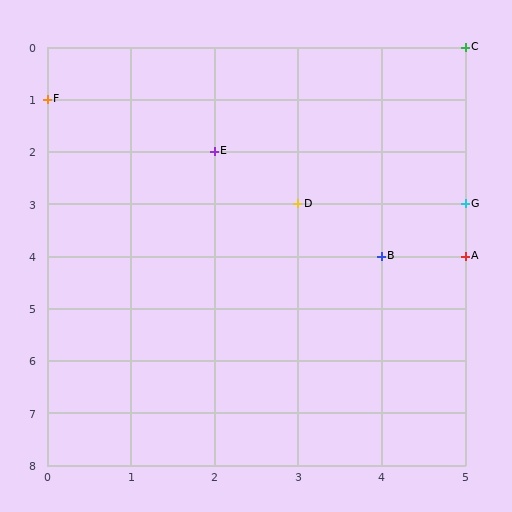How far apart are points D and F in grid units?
Points D and F are 3 columns and 2 rows apart (about 3.6 grid units diagonally).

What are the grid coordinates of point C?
Point C is at grid coordinates (5, 0).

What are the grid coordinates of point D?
Point D is at grid coordinates (3, 3).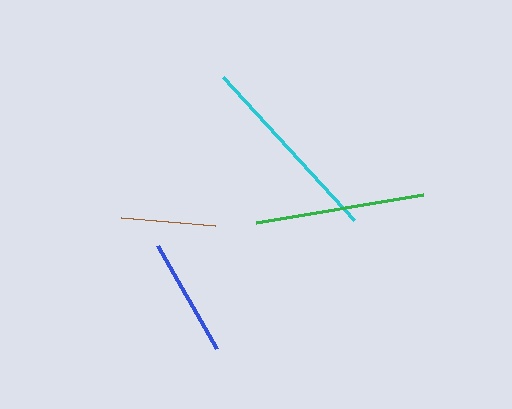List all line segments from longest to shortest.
From longest to shortest: cyan, green, blue, brown.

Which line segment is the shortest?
The brown line is the shortest at approximately 94 pixels.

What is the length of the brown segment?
The brown segment is approximately 94 pixels long.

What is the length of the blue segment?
The blue segment is approximately 119 pixels long.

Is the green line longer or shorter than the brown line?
The green line is longer than the brown line.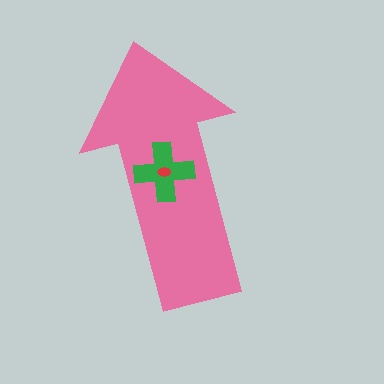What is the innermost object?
The red ellipse.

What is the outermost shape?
The pink arrow.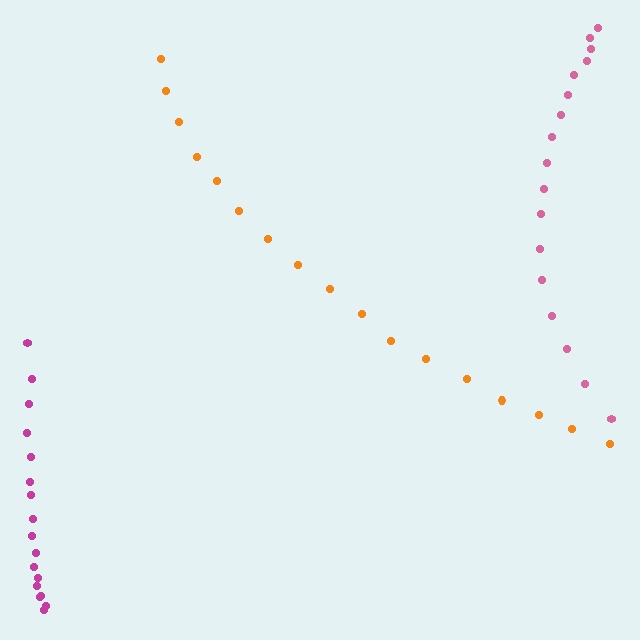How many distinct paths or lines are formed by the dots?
There are 3 distinct paths.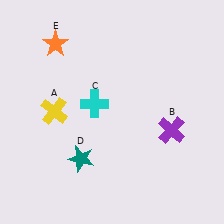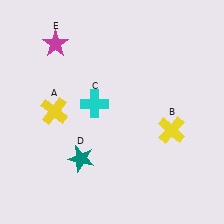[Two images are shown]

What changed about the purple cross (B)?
In Image 1, B is purple. In Image 2, it changed to yellow.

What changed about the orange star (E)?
In Image 1, E is orange. In Image 2, it changed to magenta.